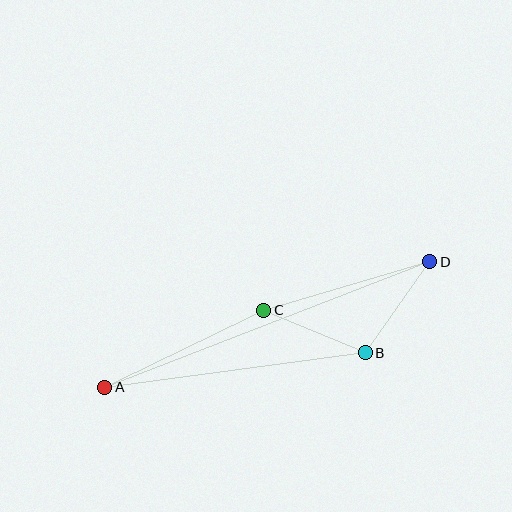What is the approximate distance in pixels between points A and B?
The distance between A and B is approximately 263 pixels.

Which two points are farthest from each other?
Points A and D are farthest from each other.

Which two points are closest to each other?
Points B and C are closest to each other.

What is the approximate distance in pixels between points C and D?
The distance between C and D is approximately 173 pixels.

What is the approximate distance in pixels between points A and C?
The distance between A and C is approximately 177 pixels.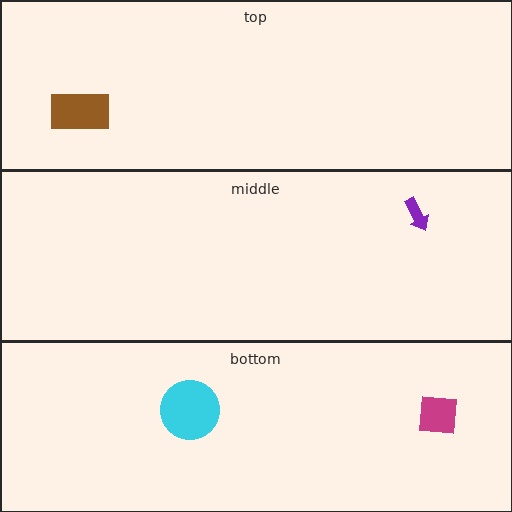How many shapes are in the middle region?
1.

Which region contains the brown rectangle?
The top region.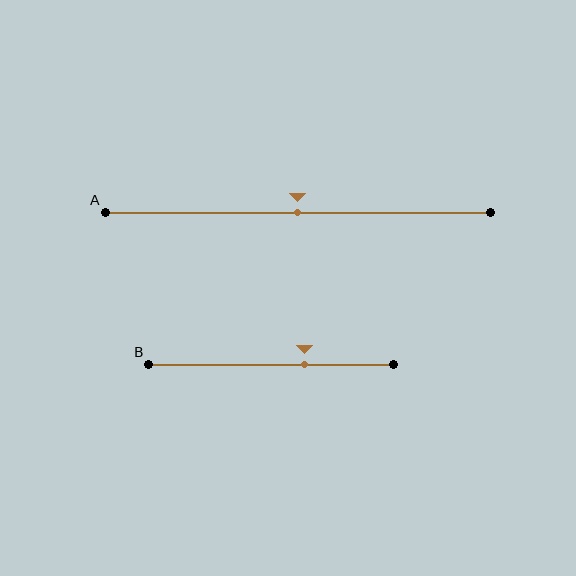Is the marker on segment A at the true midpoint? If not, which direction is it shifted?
Yes, the marker on segment A is at the true midpoint.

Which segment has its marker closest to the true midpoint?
Segment A has its marker closest to the true midpoint.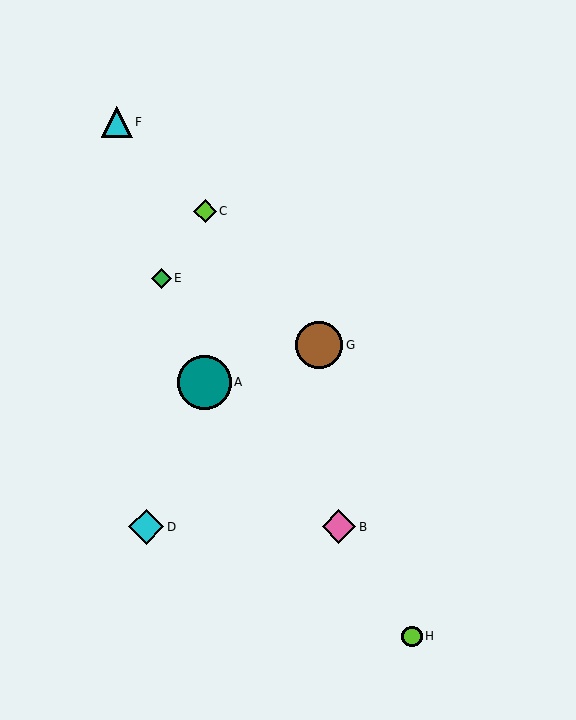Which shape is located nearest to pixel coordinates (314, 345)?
The brown circle (labeled G) at (319, 345) is nearest to that location.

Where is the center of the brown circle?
The center of the brown circle is at (319, 345).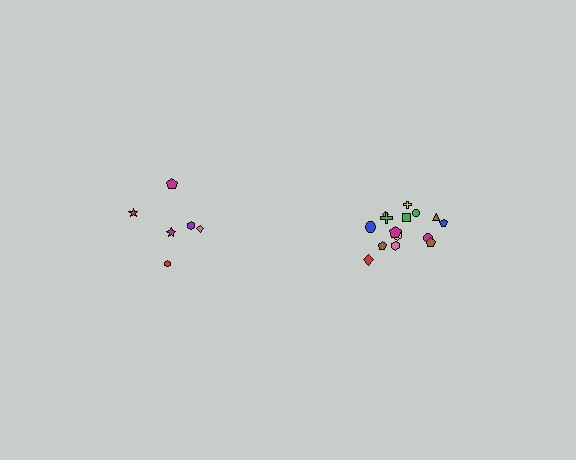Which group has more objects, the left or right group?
The right group.